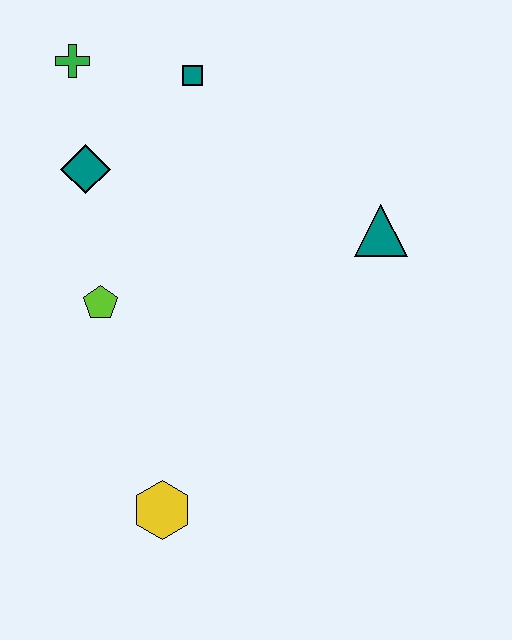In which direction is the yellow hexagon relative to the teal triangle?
The yellow hexagon is below the teal triangle.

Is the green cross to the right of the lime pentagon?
No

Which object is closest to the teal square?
The green cross is closest to the teal square.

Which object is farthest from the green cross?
The yellow hexagon is farthest from the green cross.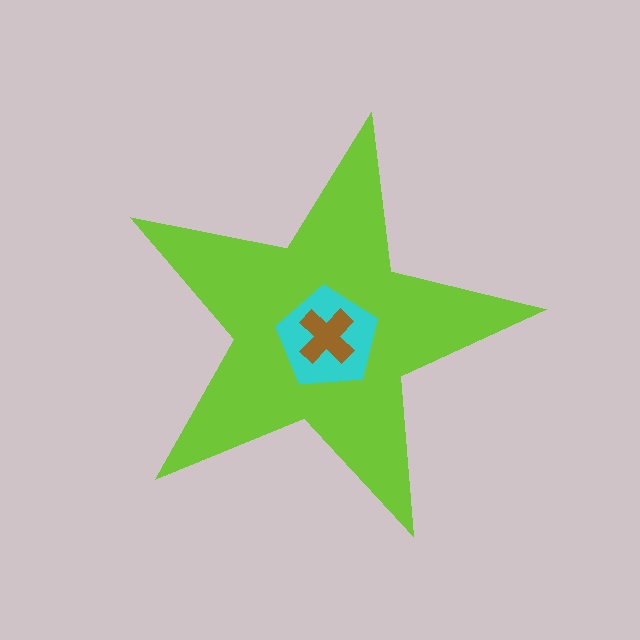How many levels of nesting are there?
3.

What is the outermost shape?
The lime star.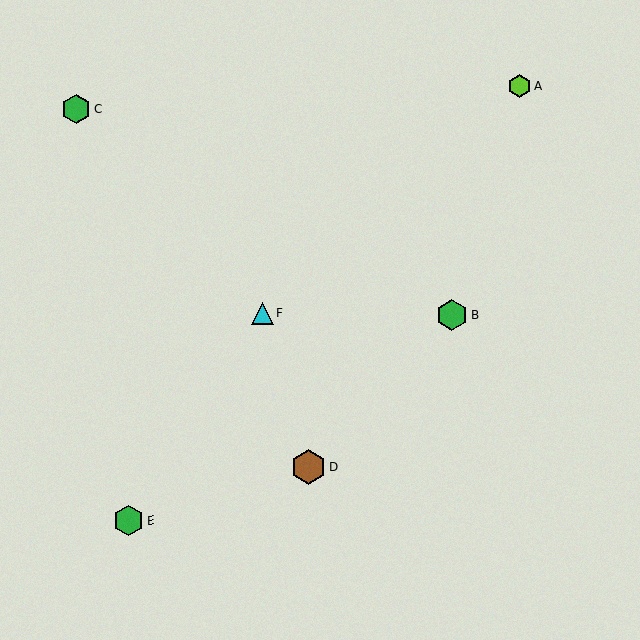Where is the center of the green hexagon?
The center of the green hexagon is at (76, 109).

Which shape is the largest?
The brown hexagon (labeled D) is the largest.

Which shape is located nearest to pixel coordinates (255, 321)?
The cyan triangle (labeled F) at (262, 313) is nearest to that location.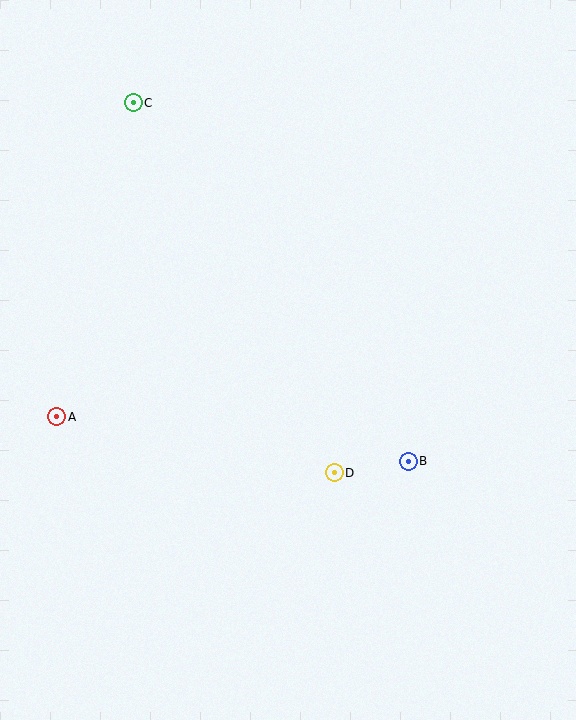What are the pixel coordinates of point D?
Point D is at (334, 473).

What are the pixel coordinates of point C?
Point C is at (133, 103).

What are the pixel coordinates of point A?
Point A is at (57, 417).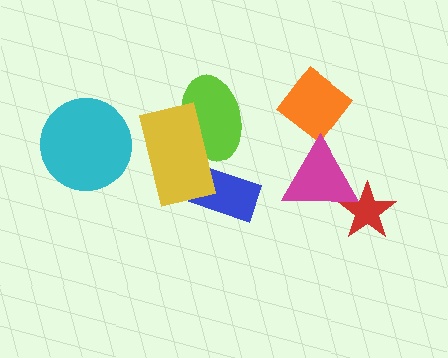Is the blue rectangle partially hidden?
Yes, it is partially covered by another shape.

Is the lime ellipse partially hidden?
Yes, it is partially covered by another shape.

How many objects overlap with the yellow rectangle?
2 objects overlap with the yellow rectangle.